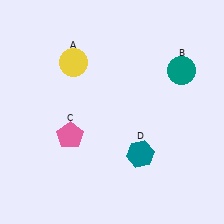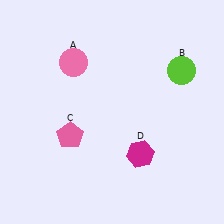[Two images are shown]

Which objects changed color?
A changed from yellow to pink. B changed from teal to lime. D changed from teal to magenta.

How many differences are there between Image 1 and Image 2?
There are 3 differences between the two images.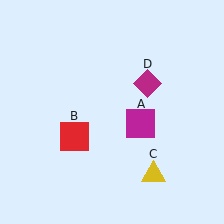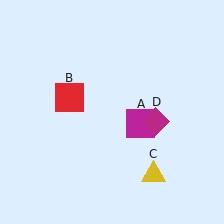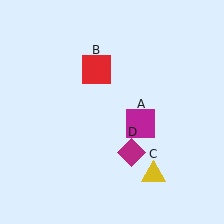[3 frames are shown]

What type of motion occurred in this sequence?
The red square (object B), magenta diamond (object D) rotated clockwise around the center of the scene.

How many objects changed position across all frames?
2 objects changed position: red square (object B), magenta diamond (object D).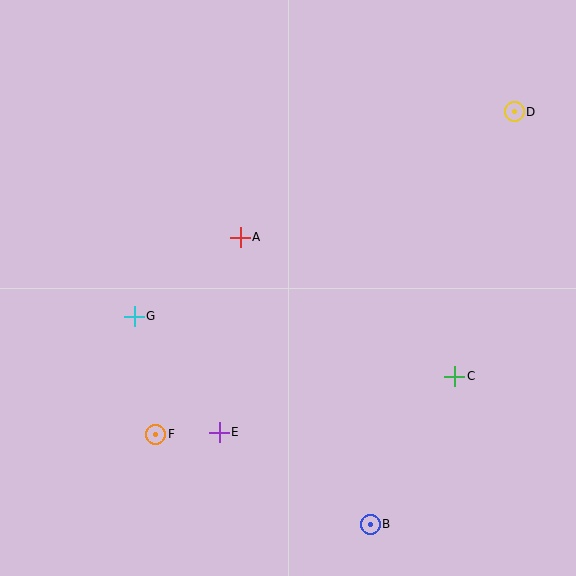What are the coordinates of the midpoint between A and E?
The midpoint between A and E is at (230, 335).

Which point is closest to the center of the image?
Point A at (240, 237) is closest to the center.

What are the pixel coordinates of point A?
Point A is at (240, 237).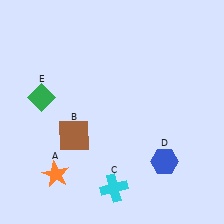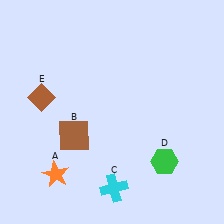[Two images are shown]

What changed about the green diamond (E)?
In Image 1, E is green. In Image 2, it changed to brown.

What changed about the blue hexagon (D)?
In Image 1, D is blue. In Image 2, it changed to green.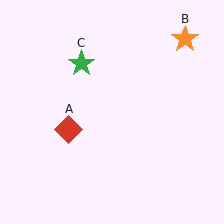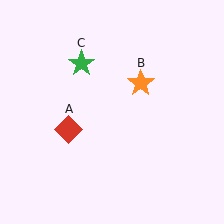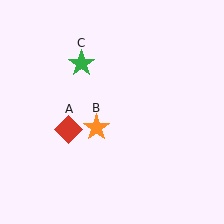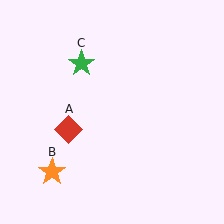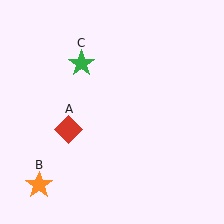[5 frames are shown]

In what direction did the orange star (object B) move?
The orange star (object B) moved down and to the left.